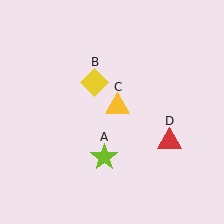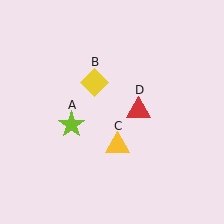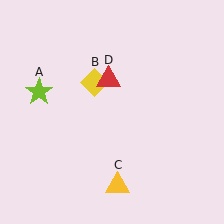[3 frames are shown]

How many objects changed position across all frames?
3 objects changed position: lime star (object A), yellow triangle (object C), red triangle (object D).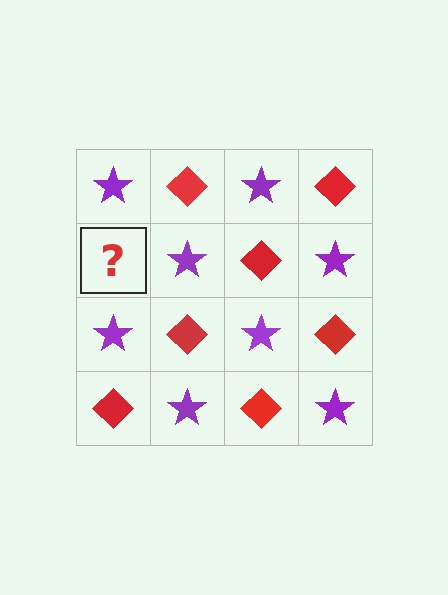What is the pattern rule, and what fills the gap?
The rule is that it alternates purple star and red diamond in a checkerboard pattern. The gap should be filled with a red diamond.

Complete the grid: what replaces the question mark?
The question mark should be replaced with a red diamond.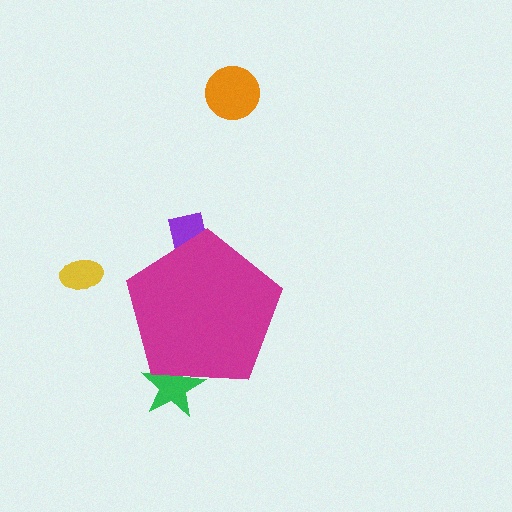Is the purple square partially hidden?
Yes, the purple square is partially hidden behind the magenta pentagon.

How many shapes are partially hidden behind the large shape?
2 shapes are partially hidden.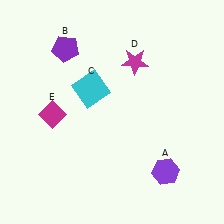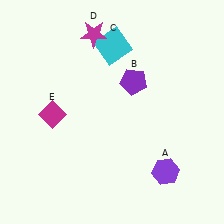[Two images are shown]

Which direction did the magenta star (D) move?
The magenta star (D) moved left.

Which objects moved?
The objects that moved are: the purple pentagon (B), the cyan square (C), the magenta star (D).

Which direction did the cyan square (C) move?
The cyan square (C) moved up.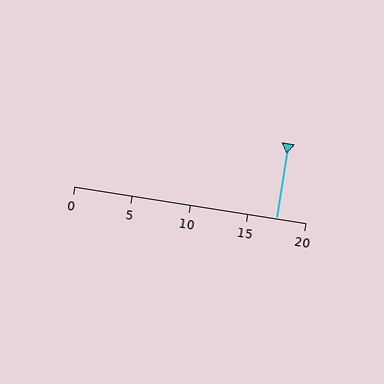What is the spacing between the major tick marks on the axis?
The major ticks are spaced 5 apart.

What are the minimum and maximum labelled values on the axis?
The axis runs from 0 to 20.